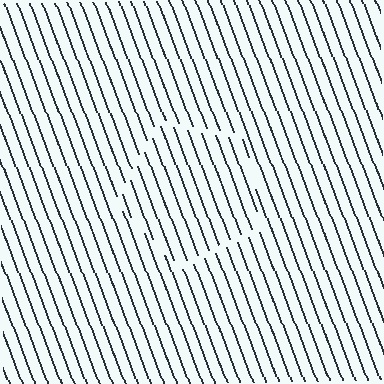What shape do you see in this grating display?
An illusory pentagon. The interior of the shape contains the same grating, shifted by half a period — the contour is defined by the phase discontinuity where line-ends from the inner and outer gratings abut.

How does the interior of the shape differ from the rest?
The interior of the shape contains the same grating, shifted by half a period — the contour is defined by the phase discontinuity where line-ends from the inner and outer gratings abut.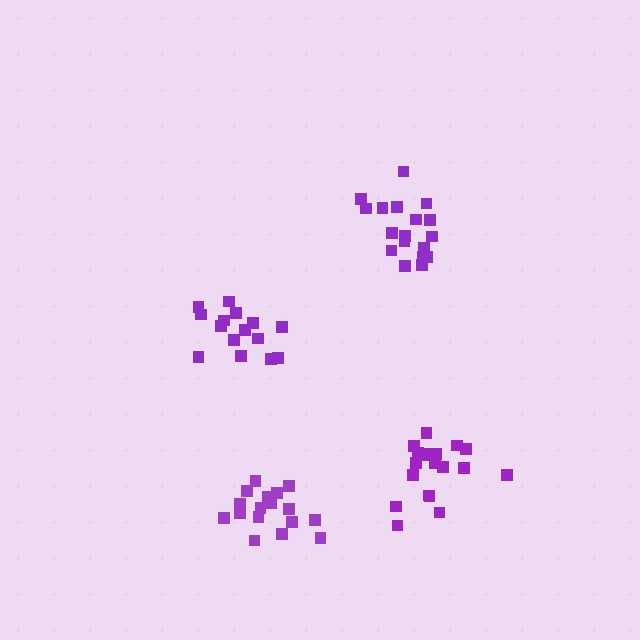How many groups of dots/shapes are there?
There are 4 groups.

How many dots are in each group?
Group 1: 15 dots, Group 2: 19 dots, Group 3: 19 dots, Group 4: 17 dots (70 total).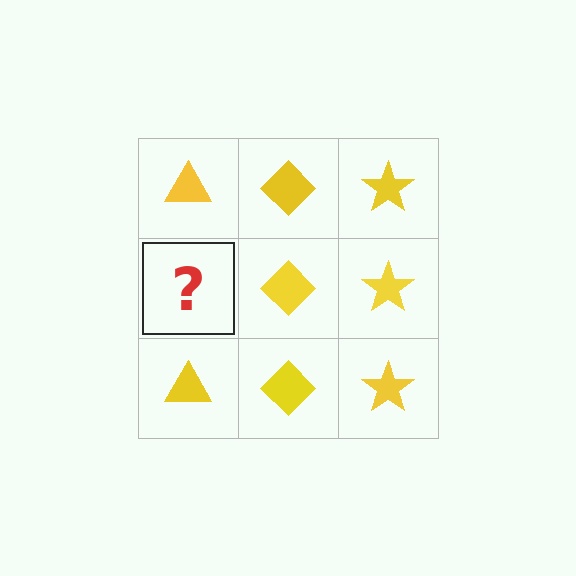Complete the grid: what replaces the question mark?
The question mark should be replaced with a yellow triangle.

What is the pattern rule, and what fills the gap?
The rule is that each column has a consistent shape. The gap should be filled with a yellow triangle.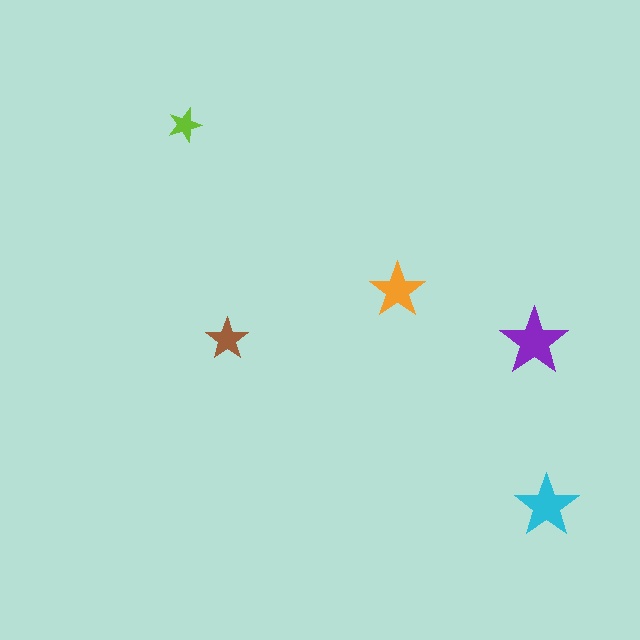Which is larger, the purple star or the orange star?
The purple one.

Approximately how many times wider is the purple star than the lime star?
About 2 times wider.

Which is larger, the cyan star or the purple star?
The purple one.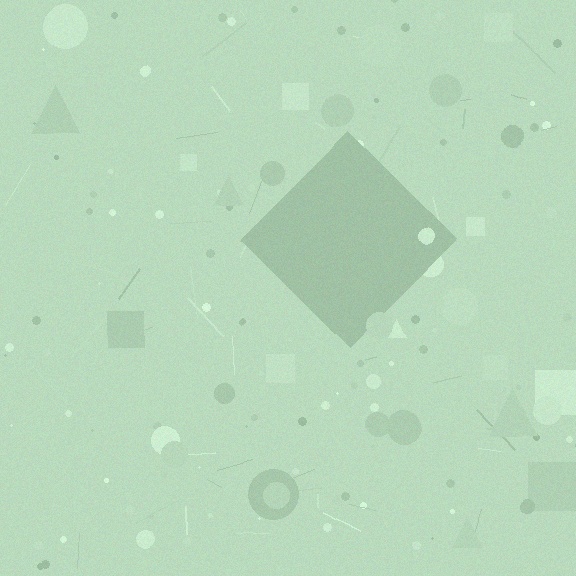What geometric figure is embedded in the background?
A diamond is embedded in the background.